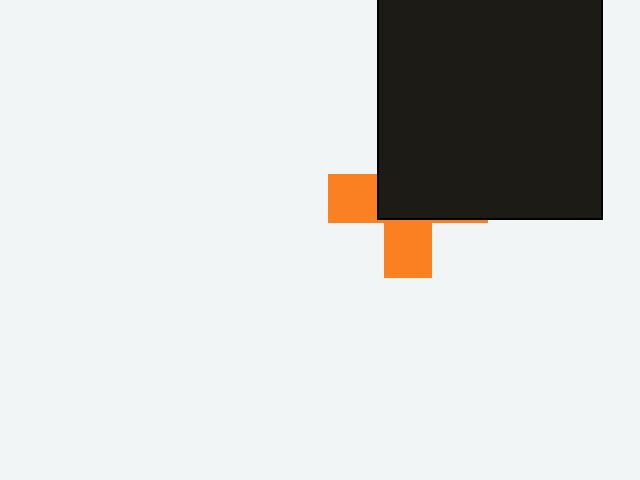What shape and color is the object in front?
The object in front is a black square.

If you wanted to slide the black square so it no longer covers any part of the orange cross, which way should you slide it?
Slide it toward the upper-right — that is the most direct way to separate the two shapes.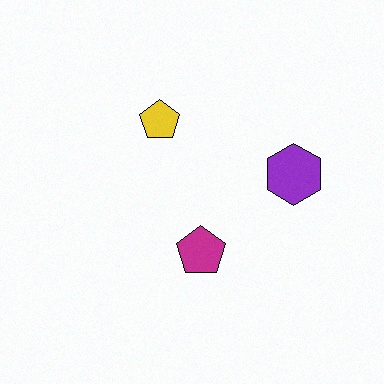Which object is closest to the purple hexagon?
The magenta pentagon is closest to the purple hexagon.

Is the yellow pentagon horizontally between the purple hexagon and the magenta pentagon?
No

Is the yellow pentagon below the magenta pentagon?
No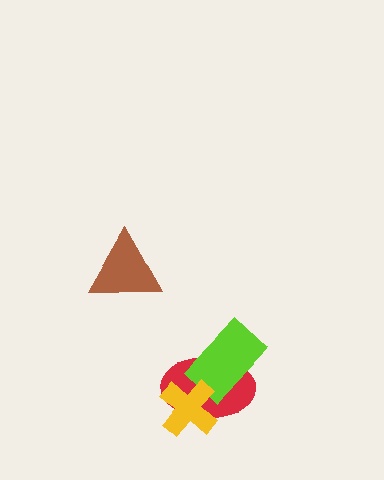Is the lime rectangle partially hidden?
Yes, it is partially covered by another shape.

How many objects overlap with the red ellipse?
2 objects overlap with the red ellipse.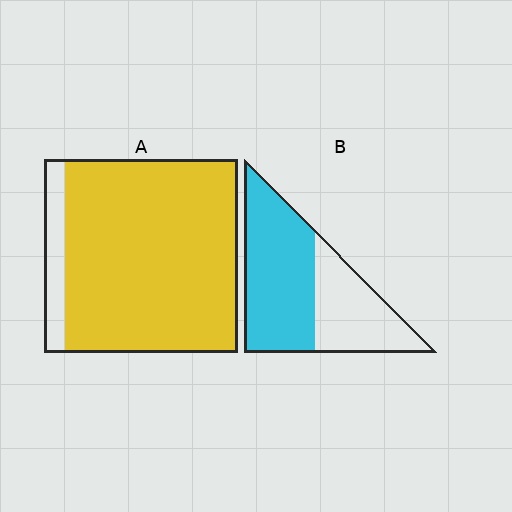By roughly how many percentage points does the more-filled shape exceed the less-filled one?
By roughly 30 percentage points (A over B).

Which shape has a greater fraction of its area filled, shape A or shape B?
Shape A.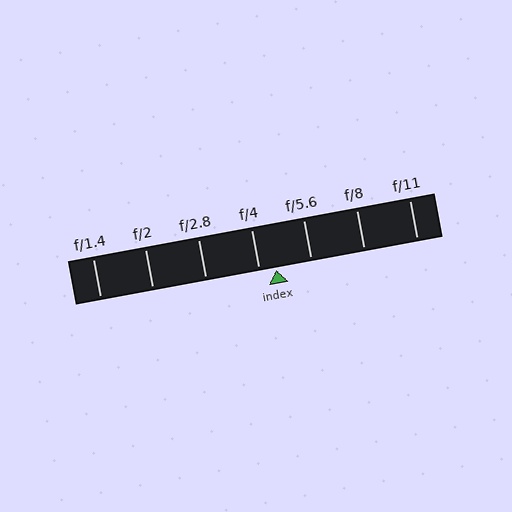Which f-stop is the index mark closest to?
The index mark is closest to f/4.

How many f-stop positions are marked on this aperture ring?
There are 7 f-stop positions marked.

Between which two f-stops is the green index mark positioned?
The index mark is between f/4 and f/5.6.